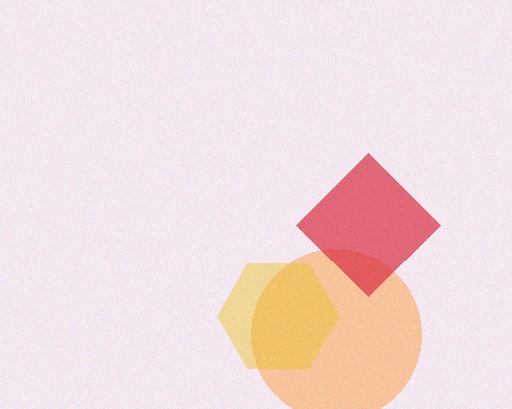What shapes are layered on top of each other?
The layered shapes are: an orange circle, a red diamond, a yellow hexagon.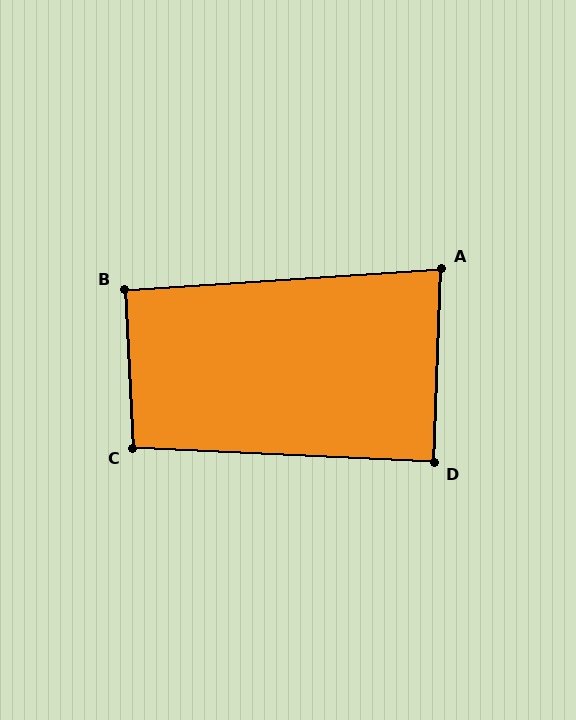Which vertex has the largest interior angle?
C, at approximately 96 degrees.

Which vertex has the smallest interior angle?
A, at approximately 84 degrees.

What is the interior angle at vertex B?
Approximately 91 degrees (approximately right).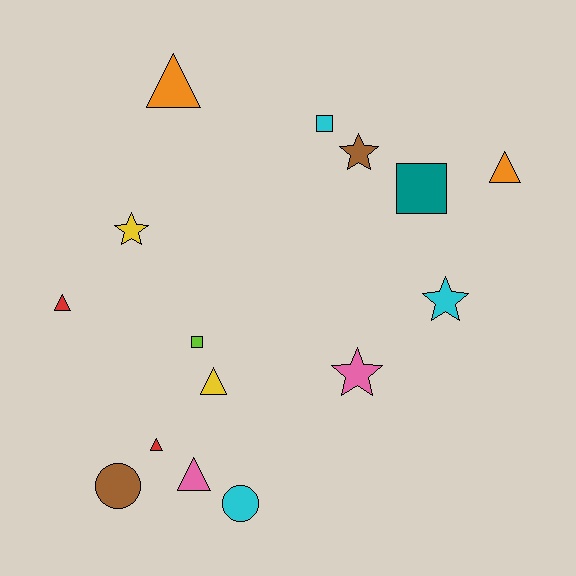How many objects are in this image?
There are 15 objects.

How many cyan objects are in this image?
There are 3 cyan objects.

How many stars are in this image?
There are 4 stars.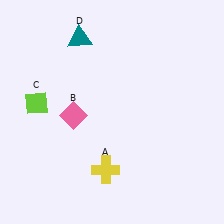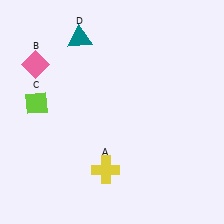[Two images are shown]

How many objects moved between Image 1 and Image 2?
1 object moved between the two images.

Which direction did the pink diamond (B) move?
The pink diamond (B) moved up.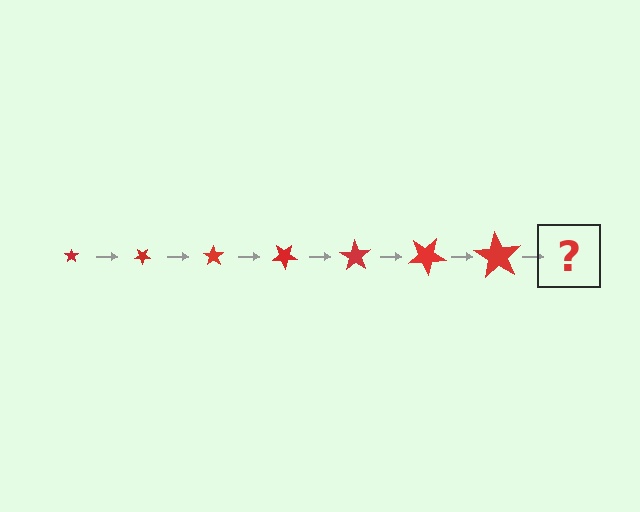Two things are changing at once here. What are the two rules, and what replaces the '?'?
The two rules are that the star grows larger each step and it rotates 35 degrees each step. The '?' should be a star, larger than the previous one and rotated 245 degrees from the start.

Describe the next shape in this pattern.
It should be a star, larger than the previous one and rotated 245 degrees from the start.